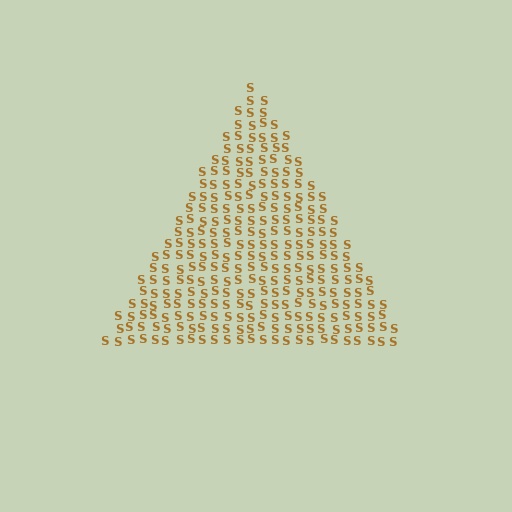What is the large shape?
The large shape is a triangle.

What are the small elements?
The small elements are letter S's.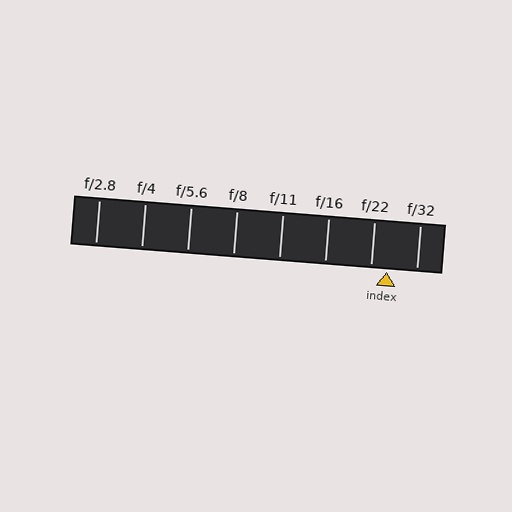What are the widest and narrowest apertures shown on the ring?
The widest aperture shown is f/2.8 and the narrowest is f/32.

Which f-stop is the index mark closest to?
The index mark is closest to f/22.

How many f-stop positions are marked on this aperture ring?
There are 8 f-stop positions marked.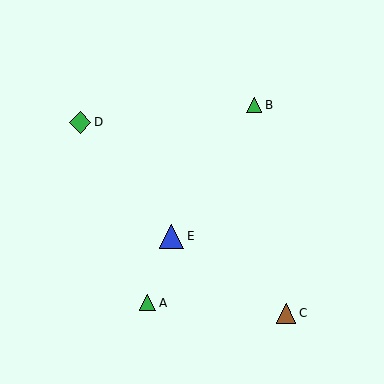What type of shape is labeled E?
Shape E is a blue triangle.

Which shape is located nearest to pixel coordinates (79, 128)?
The green diamond (labeled D) at (80, 122) is nearest to that location.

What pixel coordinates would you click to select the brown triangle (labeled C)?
Click at (286, 313) to select the brown triangle C.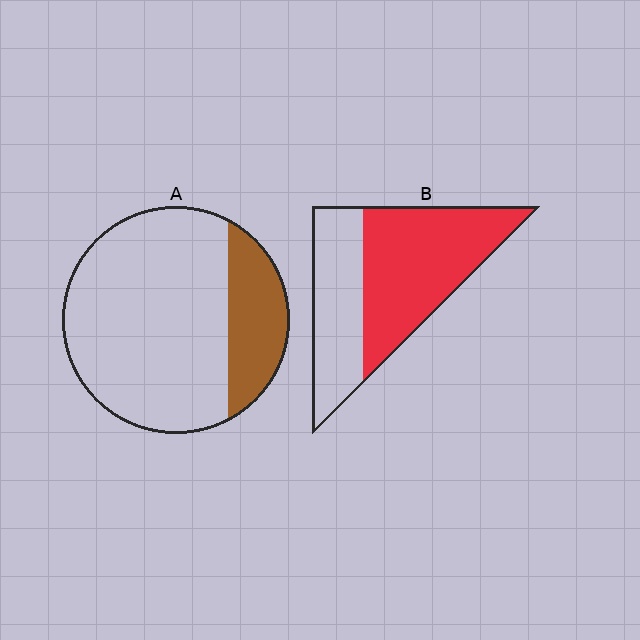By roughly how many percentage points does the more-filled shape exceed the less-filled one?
By roughly 40 percentage points (B over A).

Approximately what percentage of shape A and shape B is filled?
A is approximately 20% and B is approximately 60%.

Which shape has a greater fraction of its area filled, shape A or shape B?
Shape B.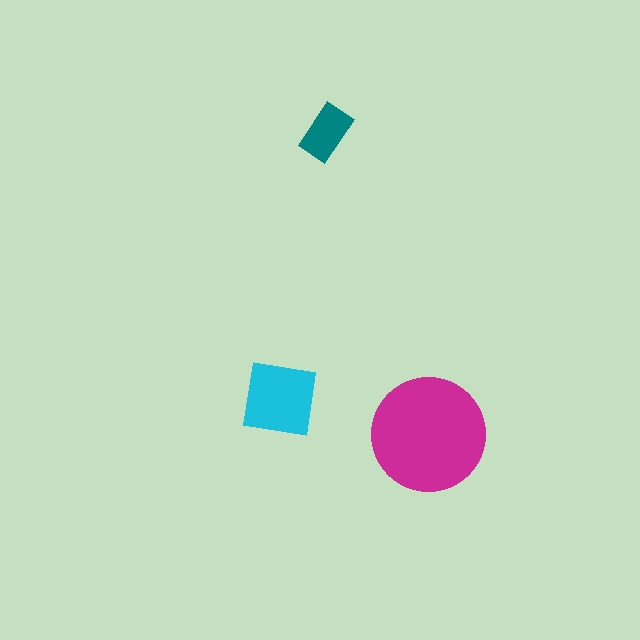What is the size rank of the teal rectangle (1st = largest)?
3rd.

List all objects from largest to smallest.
The magenta circle, the cyan square, the teal rectangle.